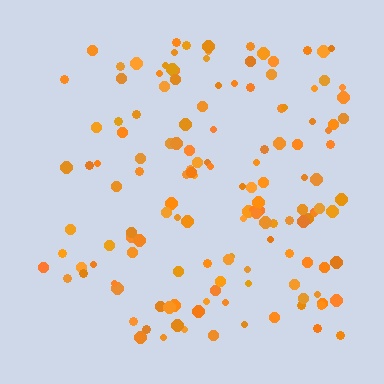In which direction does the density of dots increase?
From left to right, with the right side densest.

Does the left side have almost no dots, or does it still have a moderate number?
Still a moderate number, just noticeably fewer than the right.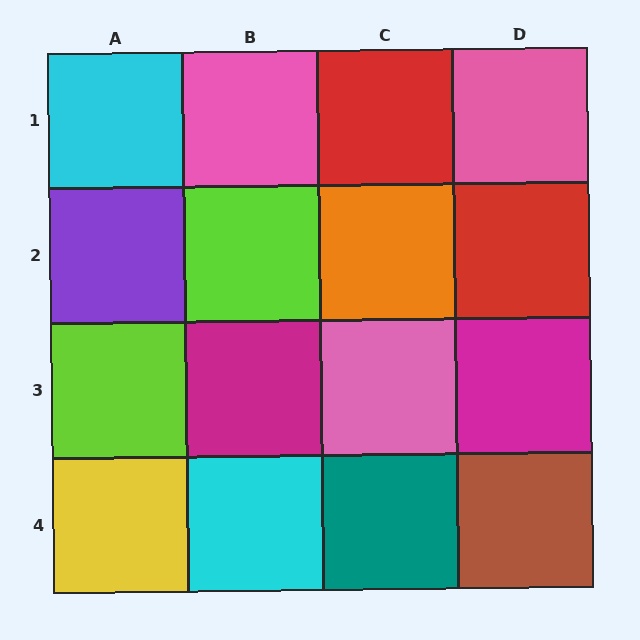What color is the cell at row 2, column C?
Orange.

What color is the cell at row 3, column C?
Pink.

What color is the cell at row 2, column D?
Red.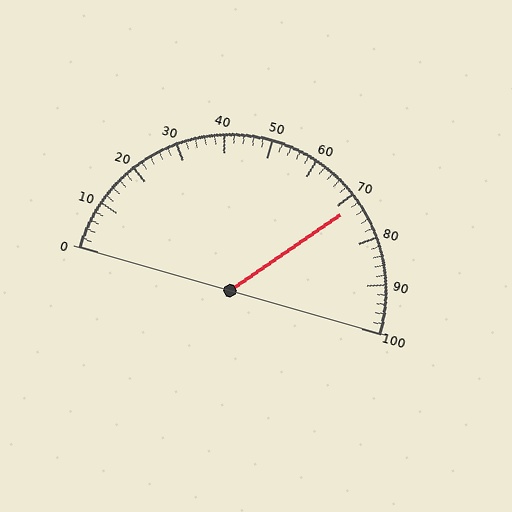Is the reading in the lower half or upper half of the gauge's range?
The reading is in the upper half of the range (0 to 100).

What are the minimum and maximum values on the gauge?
The gauge ranges from 0 to 100.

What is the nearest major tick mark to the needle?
The nearest major tick mark is 70.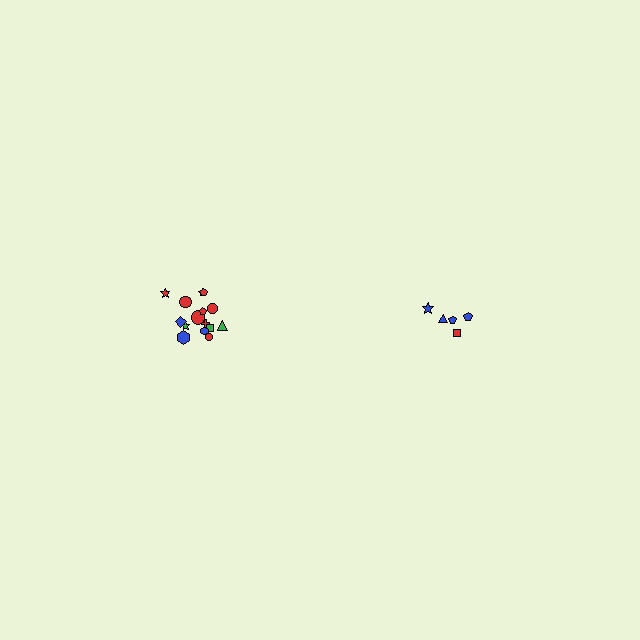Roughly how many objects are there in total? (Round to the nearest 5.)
Roughly 20 objects in total.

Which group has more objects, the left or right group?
The left group.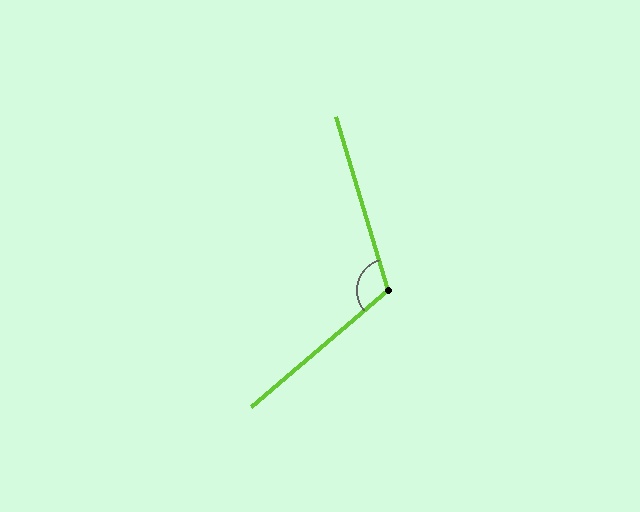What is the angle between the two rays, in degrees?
Approximately 114 degrees.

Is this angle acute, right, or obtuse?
It is obtuse.